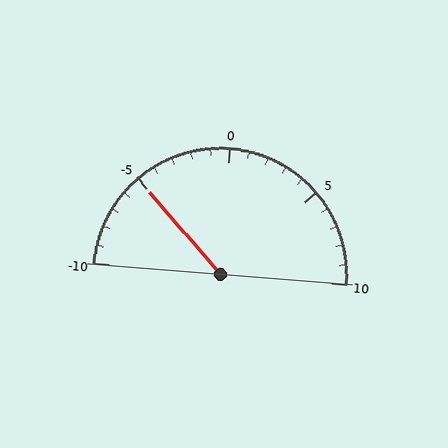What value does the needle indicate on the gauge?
The needle indicates approximately -5.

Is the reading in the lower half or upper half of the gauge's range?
The reading is in the lower half of the range (-10 to 10).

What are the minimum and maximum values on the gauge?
The gauge ranges from -10 to 10.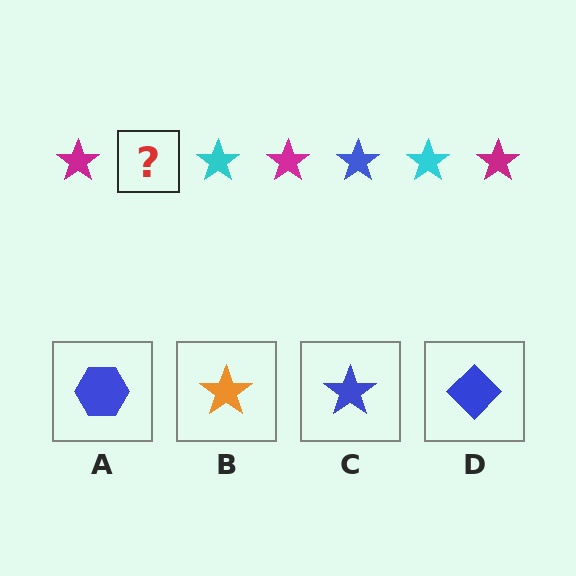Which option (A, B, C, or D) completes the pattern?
C.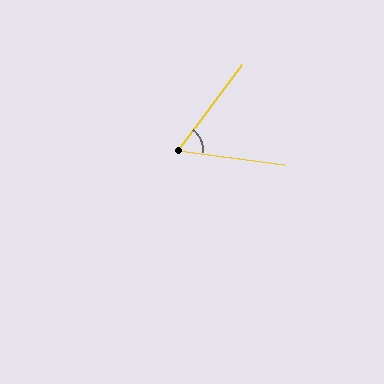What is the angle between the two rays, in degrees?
Approximately 61 degrees.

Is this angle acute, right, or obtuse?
It is acute.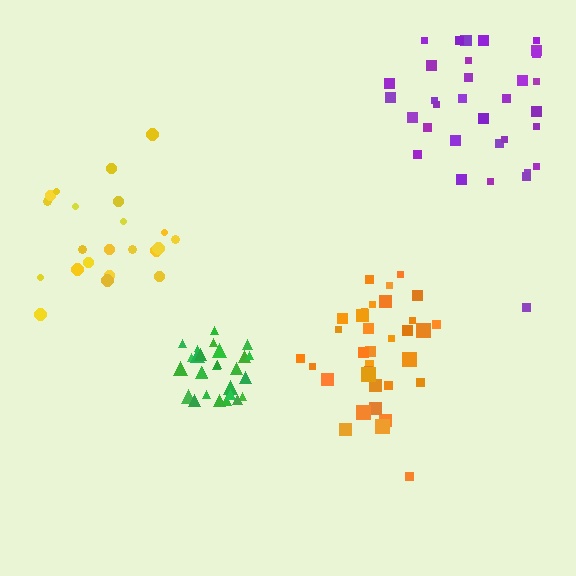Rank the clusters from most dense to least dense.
green, orange, purple, yellow.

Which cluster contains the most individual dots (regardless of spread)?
Purple (34).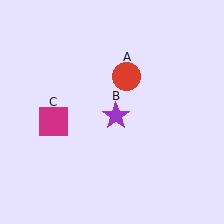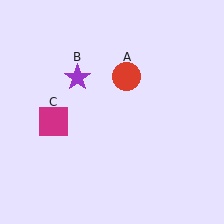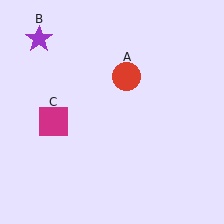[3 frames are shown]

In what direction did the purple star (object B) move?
The purple star (object B) moved up and to the left.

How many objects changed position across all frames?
1 object changed position: purple star (object B).